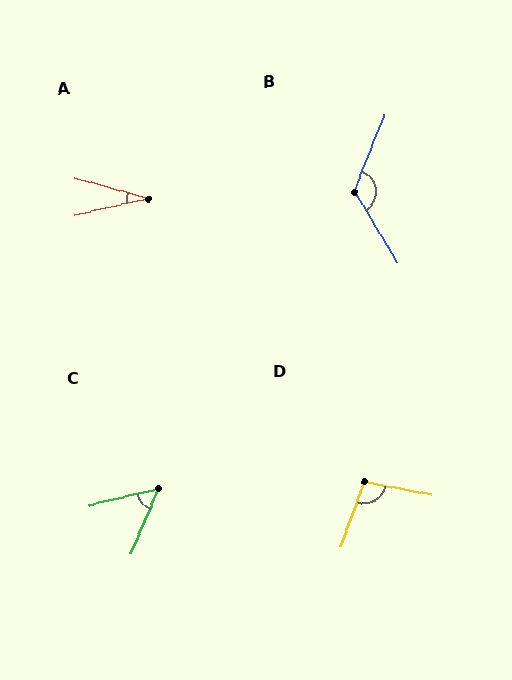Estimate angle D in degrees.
Approximately 98 degrees.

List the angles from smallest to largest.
A (28°), C (54°), D (98°), B (127°).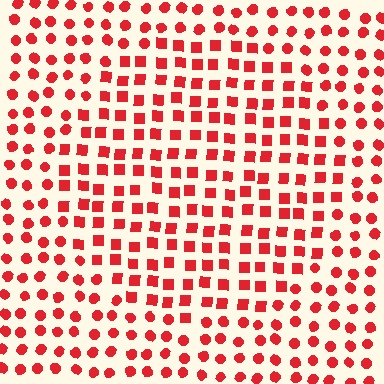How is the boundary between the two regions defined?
The boundary is defined by a change in element shape: squares inside vs. circles outside. All elements share the same color and spacing.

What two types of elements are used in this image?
The image uses squares inside the circle region and circles outside it.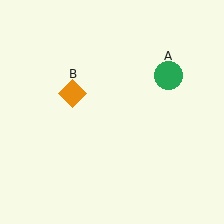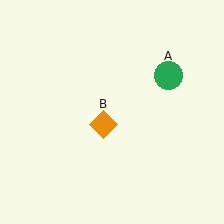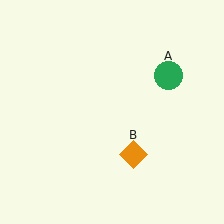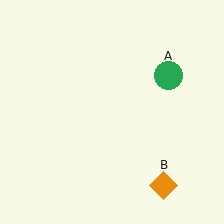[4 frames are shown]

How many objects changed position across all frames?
1 object changed position: orange diamond (object B).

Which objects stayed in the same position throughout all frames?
Green circle (object A) remained stationary.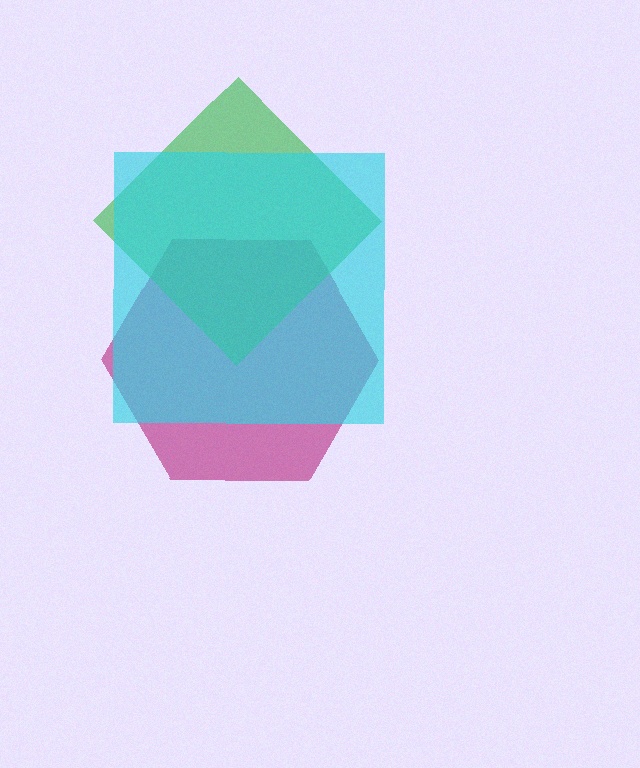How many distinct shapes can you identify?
There are 3 distinct shapes: a magenta hexagon, a green diamond, a cyan square.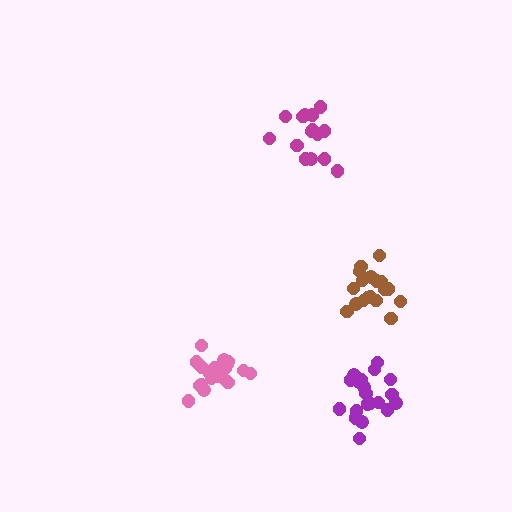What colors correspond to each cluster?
The clusters are colored: pink, purple, magenta, brown.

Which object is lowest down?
The purple cluster is bottommost.